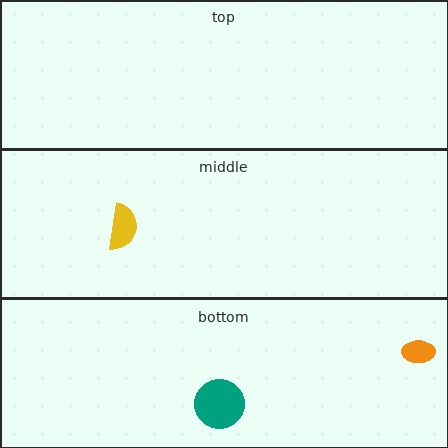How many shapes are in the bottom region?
2.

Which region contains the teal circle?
The bottom region.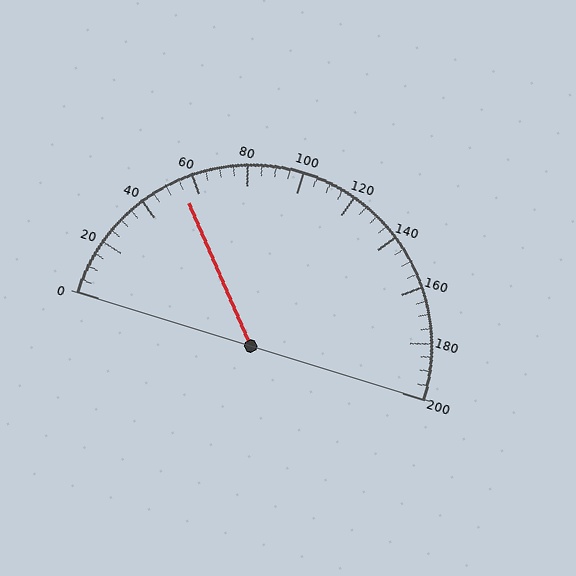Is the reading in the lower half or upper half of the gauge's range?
The reading is in the lower half of the range (0 to 200).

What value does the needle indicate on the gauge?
The needle indicates approximately 55.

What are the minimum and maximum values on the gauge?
The gauge ranges from 0 to 200.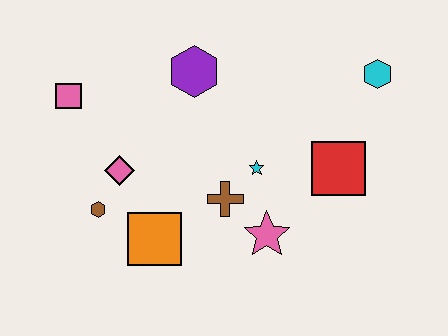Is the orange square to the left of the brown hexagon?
No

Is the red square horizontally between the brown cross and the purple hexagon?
No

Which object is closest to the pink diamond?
The brown hexagon is closest to the pink diamond.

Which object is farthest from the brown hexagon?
The cyan hexagon is farthest from the brown hexagon.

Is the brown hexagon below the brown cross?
Yes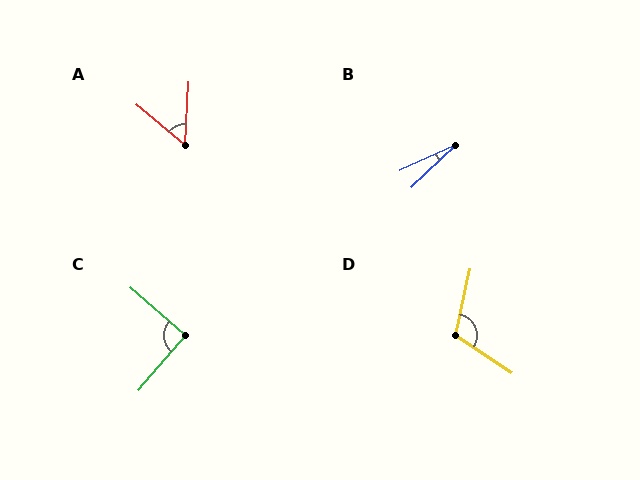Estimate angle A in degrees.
Approximately 53 degrees.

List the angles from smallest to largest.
B (19°), A (53°), C (91°), D (111°).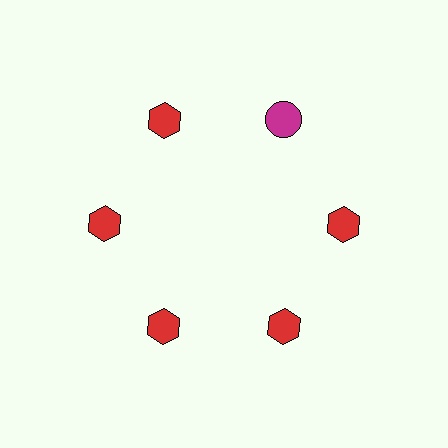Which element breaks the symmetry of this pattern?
The magenta circle at roughly the 1 o'clock position breaks the symmetry. All other shapes are red hexagons.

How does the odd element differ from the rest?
It differs in both color (magenta instead of red) and shape (circle instead of hexagon).